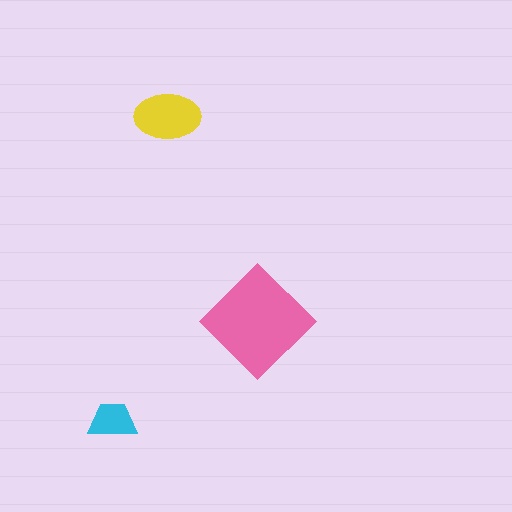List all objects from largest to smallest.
The pink diamond, the yellow ellipse, the cyan trapezoid.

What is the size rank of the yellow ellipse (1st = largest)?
2nd.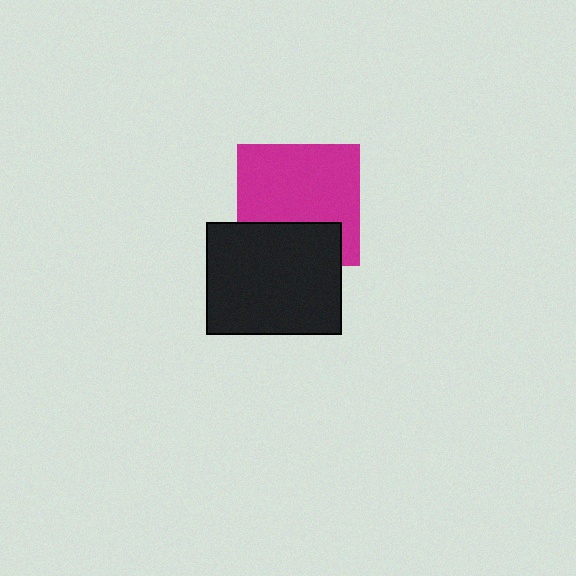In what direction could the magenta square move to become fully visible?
The magenta square could move up. That would shift it out from behind the black rectangle entirely.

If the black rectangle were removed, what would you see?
You would see the complete magenta square.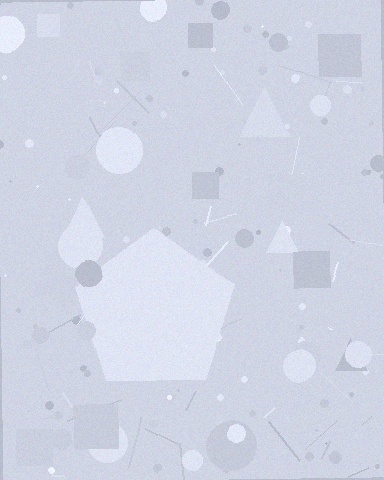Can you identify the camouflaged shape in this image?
The camouflaged shape is a pentagon.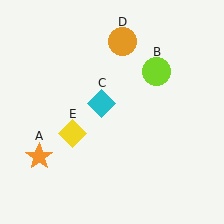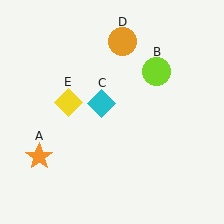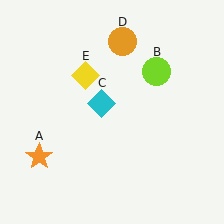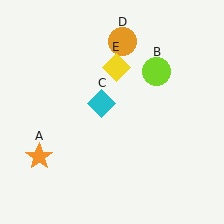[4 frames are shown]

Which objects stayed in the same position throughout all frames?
Orange star (object A) and lime circle (object B) and cyan diamond (object C) and orange circle (object D) remained stationary.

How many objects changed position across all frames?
1 object changed position: yellow diamond (object E).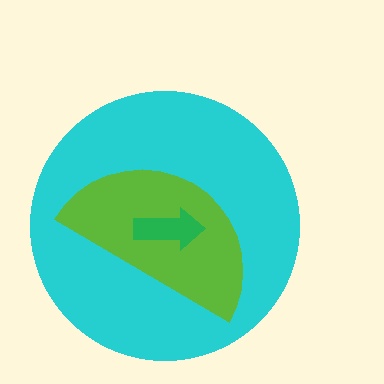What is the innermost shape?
The green arrow.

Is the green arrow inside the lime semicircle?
Yes.